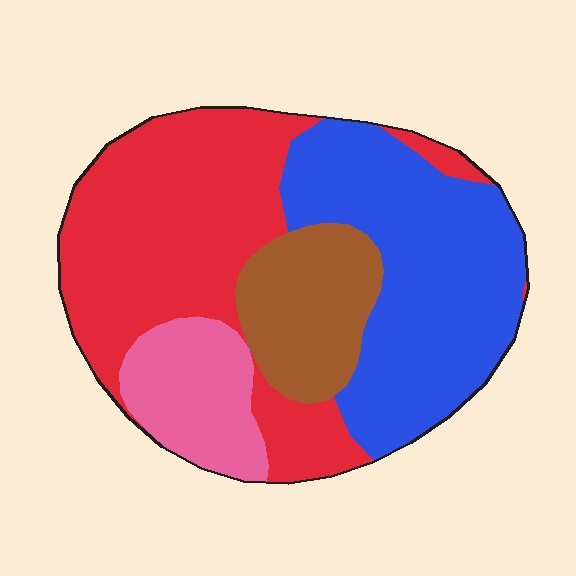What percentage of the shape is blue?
Blue takes up about one third (1/3) of the shape.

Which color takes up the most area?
Red, at roughly 40%.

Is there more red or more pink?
Red.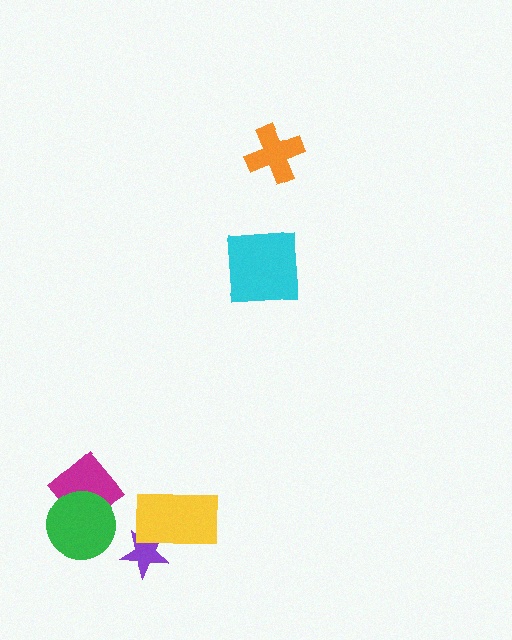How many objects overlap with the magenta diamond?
1 object overlaps with the magenta diamond.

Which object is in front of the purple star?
The yellow rectangle is in front of the purple star.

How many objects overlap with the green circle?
1 object overlaps with the green circle.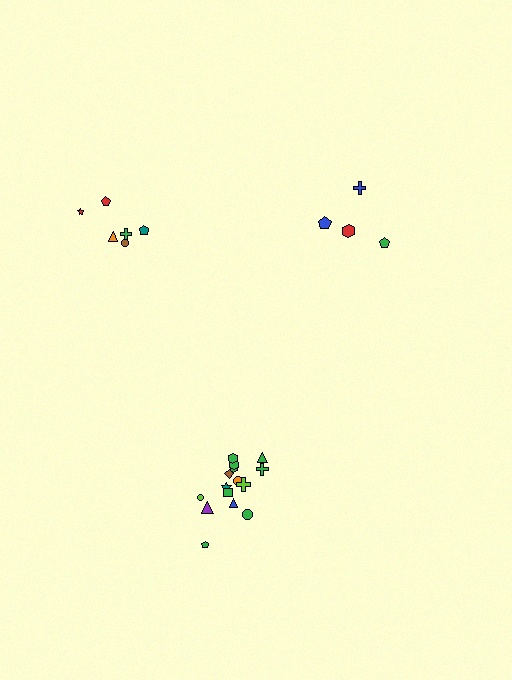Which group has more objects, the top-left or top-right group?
The top-left group.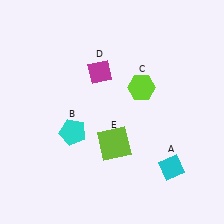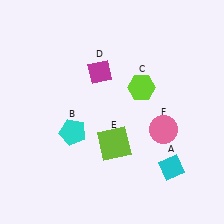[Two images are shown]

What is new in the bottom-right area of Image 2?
A pink circle (F) was added in the bottom-right area of Image 2.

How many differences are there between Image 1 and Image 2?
There is 1 difference between the two images.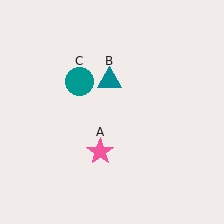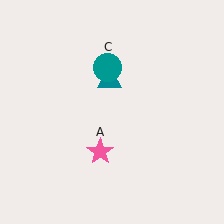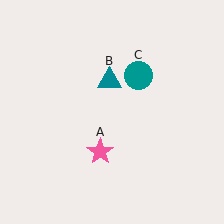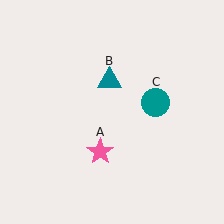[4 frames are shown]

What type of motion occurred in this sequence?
The teal circle (object C) rotated clockwise around the center of the scene.